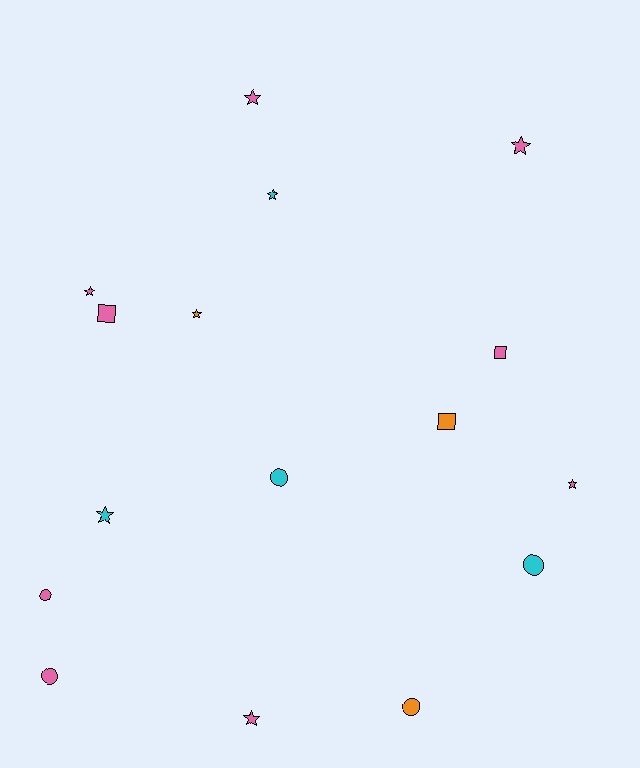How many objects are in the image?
There are 16 objects.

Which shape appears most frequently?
Star, with 8 objects.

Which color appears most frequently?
Pink, with 9 objects.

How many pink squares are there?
There are 2 pink squares.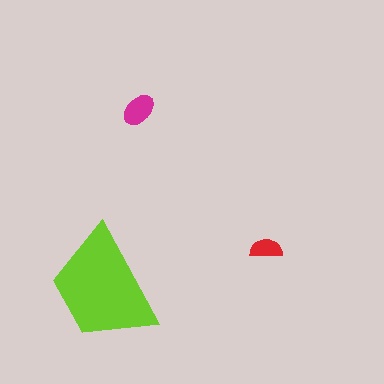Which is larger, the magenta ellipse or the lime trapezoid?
The lime trapezoid.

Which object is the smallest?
The red semicircle.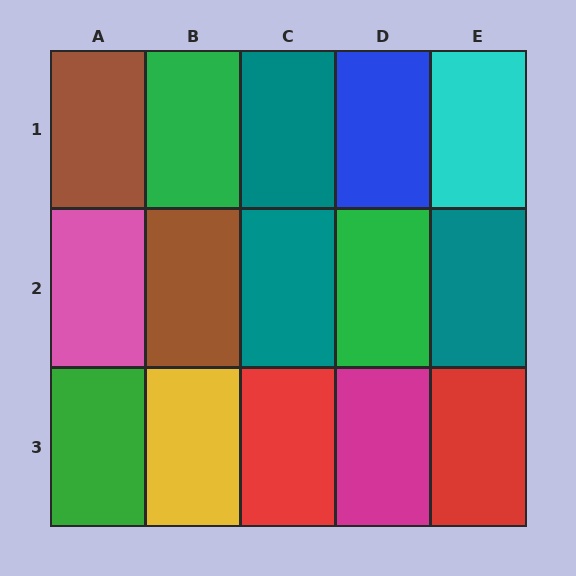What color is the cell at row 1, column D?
Blue.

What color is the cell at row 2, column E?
Teal.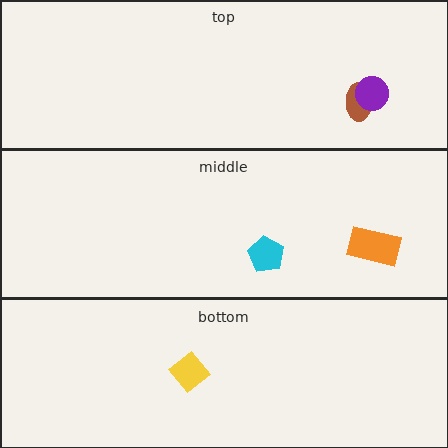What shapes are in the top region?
The brown ellipse, the purple circle.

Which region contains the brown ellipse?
The top region.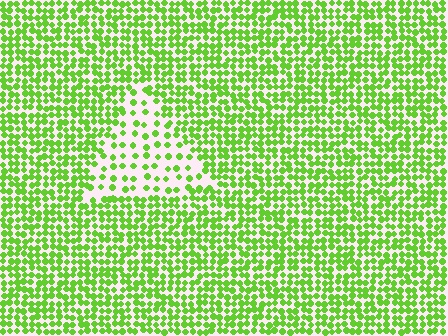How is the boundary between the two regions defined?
The boundary is defined by a change in element density (approximately 2.4x ratio). All elements are the same color, size, and shape.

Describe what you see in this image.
The image contains small lime elements arranged at two different densities. A triangle-shaped region is visible where the elements are less densely packed than the surrounding area.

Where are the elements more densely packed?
The elements are more densely packed outside the triangle boundary.